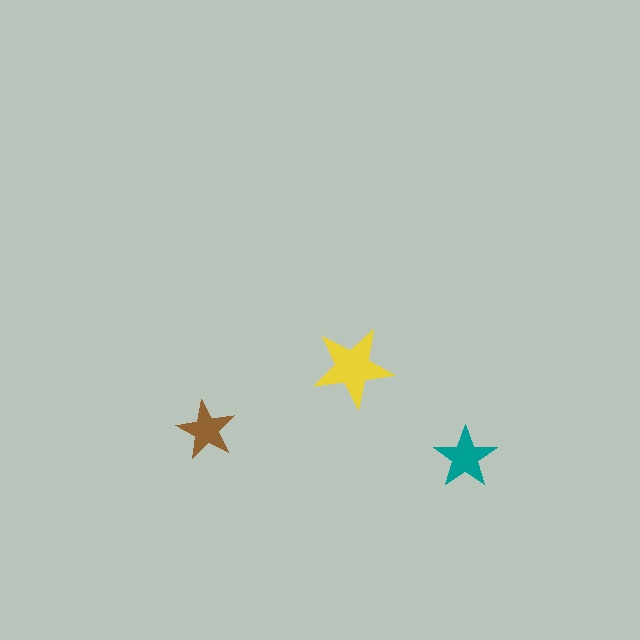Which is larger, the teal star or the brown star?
The teal one.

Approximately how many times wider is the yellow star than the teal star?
About 1.5 times wider.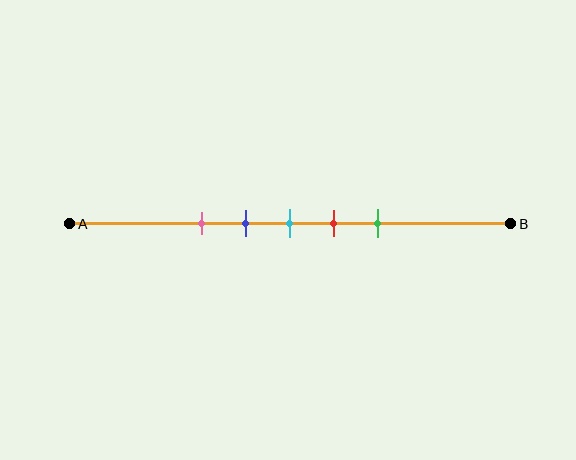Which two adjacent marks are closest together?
The blue and cyan marks are the closest adjacent pair.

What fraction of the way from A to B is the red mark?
The red mark is approximately 60% (0.6) of the way from A to B.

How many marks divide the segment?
There are 5 marks dividing the segment.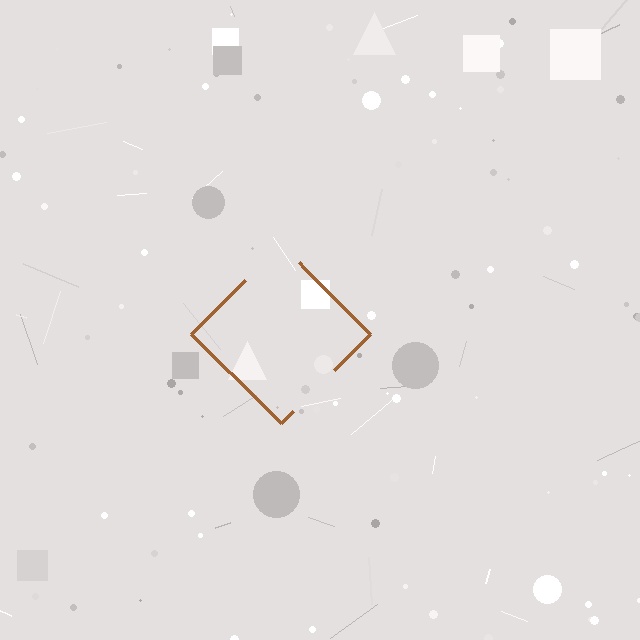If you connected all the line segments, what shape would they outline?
They would outline a diamond.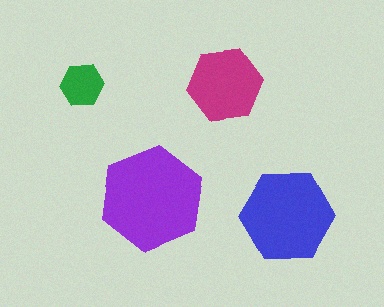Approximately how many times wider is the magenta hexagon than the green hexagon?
About 1.5 times wider.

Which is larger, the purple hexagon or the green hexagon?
The purple one.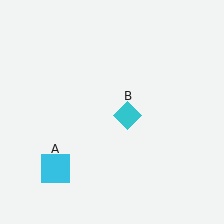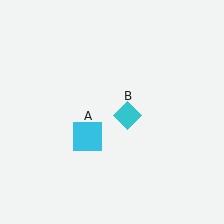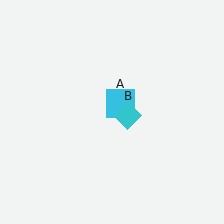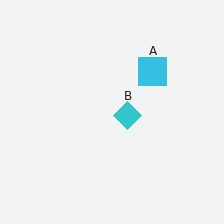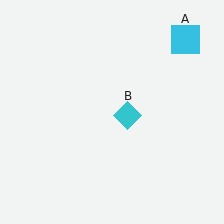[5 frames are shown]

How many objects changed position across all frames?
1 object changed position: cyan square (object A).